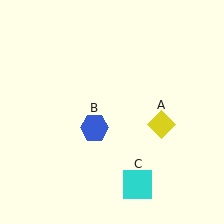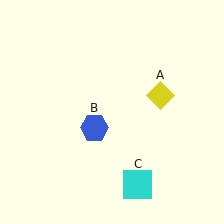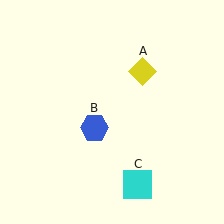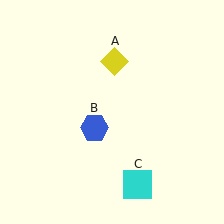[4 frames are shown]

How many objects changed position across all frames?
1 object changed position: yellow diamond (object A).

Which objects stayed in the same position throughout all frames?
Blue hexagon (object B) and cyan square (object C) remained stationary.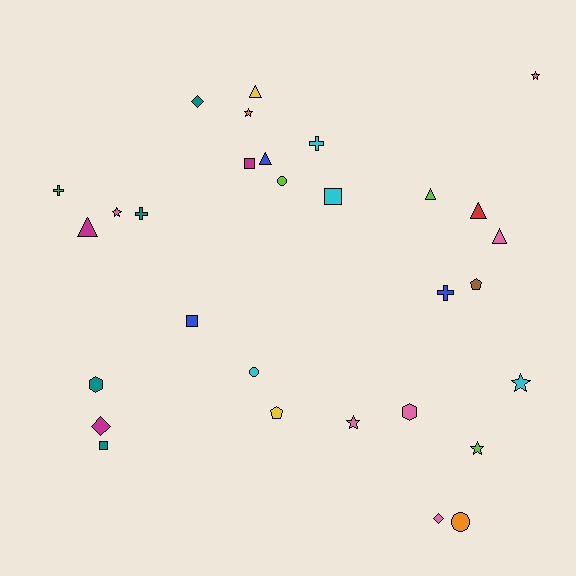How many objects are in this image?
There are 30 objects.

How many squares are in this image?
There are 4 squares.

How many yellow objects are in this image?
There are 2 yellow objects.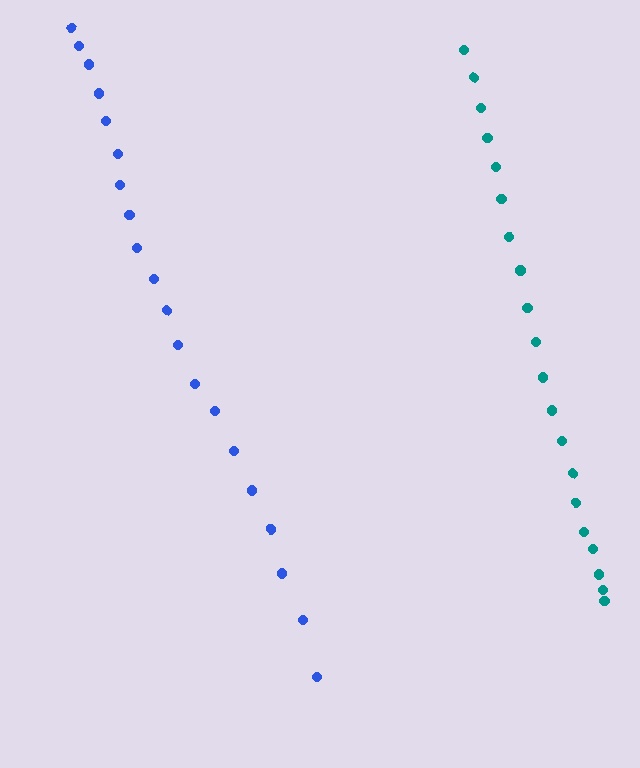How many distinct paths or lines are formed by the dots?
There are 2 distinct paths.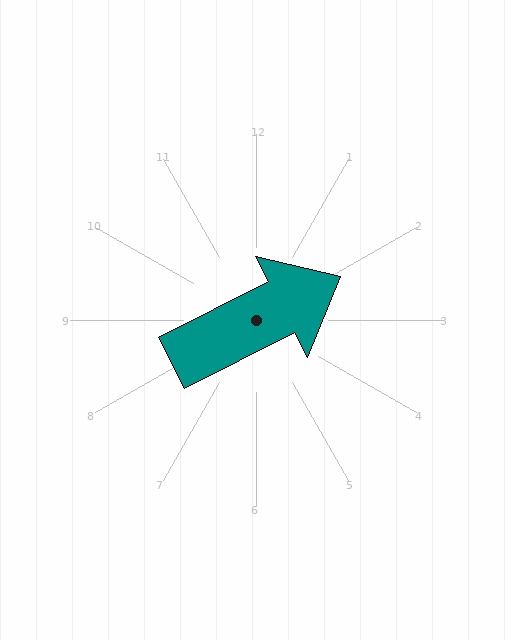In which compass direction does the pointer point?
Northeast.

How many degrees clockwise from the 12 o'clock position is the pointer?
Approximately 63 degrees.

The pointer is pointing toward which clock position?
Roughly 2 o'clock.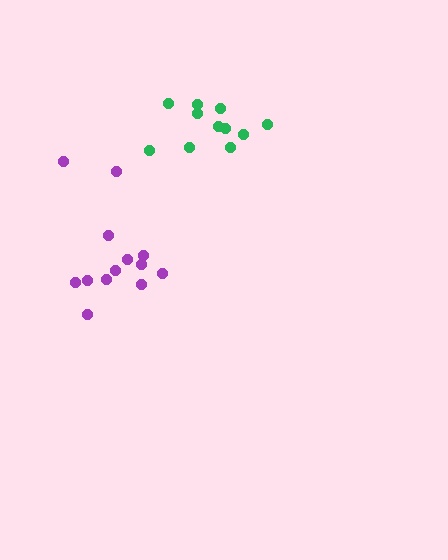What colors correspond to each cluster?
The clusters are colored: green, purple.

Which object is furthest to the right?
The green cluster is rightmost.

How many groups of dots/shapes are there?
There are 2 groups.